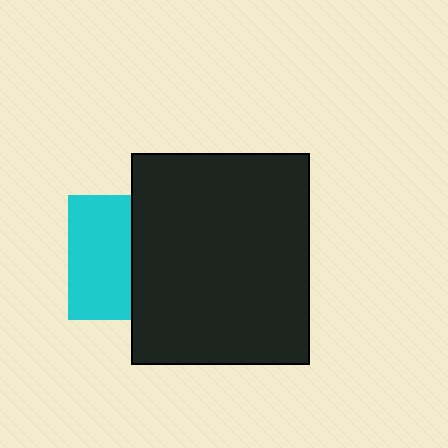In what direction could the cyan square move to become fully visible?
The cyan square could move left. That would shift it out from behind the black rectangle entirely.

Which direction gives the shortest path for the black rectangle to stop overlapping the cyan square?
Moving right gives the shortest separation.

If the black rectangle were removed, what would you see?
You would see the complete cyan square.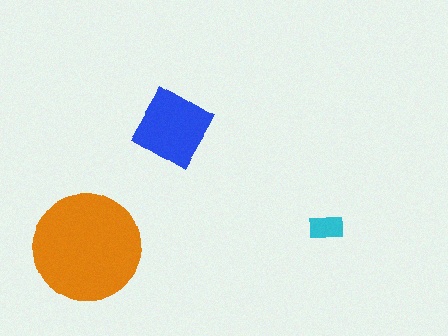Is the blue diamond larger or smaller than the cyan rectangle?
Larger.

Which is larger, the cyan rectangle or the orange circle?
The orange circle.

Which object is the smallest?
The cyan rectangle.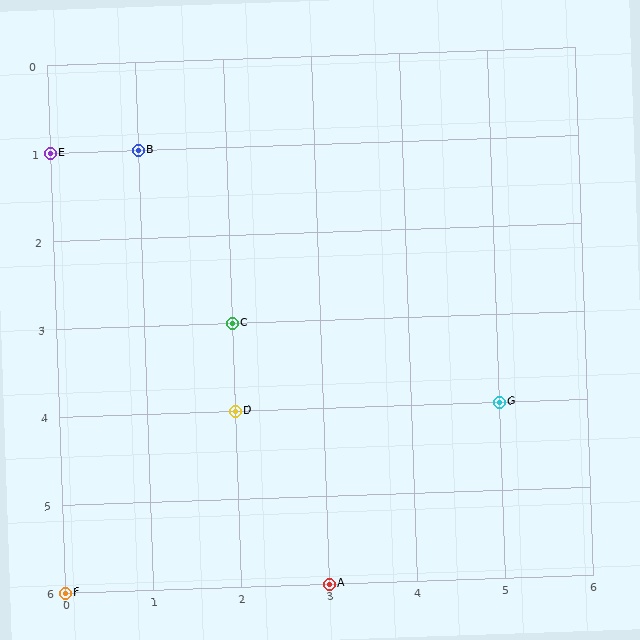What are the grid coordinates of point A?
Point A is at grid coordinates (3, 6).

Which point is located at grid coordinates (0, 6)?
Point F is at (0, 6).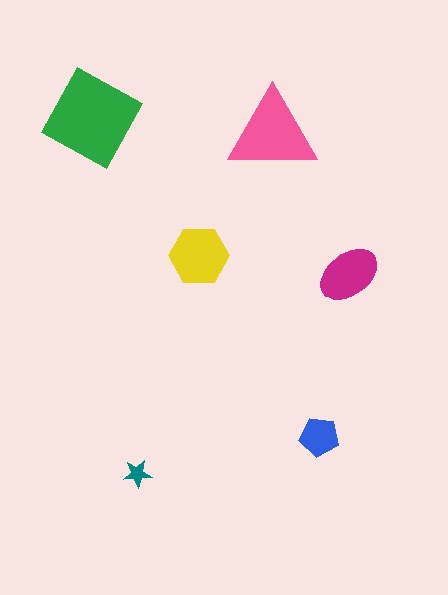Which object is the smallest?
The teal star.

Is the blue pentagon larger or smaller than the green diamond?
Smaller.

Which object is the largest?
The green diamond.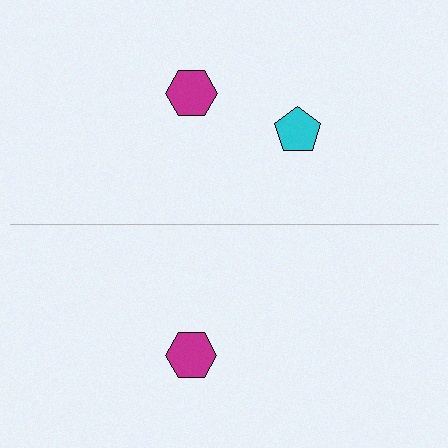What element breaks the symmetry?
A cyan pentagon is missing from the bottom side.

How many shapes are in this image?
There are 3 shapes in this image.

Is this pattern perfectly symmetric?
No, the pattern is not perfectly symmetric. A cyan pentagon is missing from the bottom side.